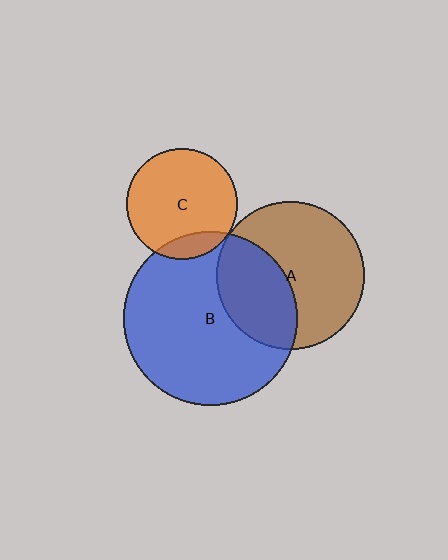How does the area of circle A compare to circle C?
Approximately 1.8 times.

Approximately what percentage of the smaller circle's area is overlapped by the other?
Approximately 40%.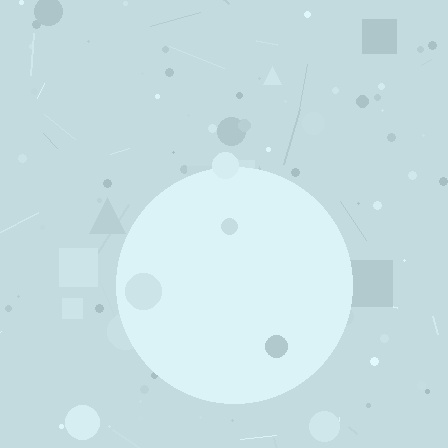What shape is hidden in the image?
A circle is hidden in the image.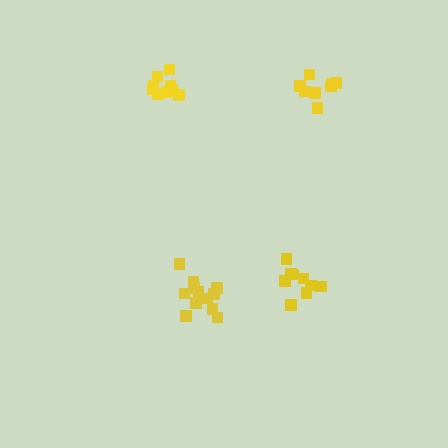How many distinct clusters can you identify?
There are 4 distinct clusters.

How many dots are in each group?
Group 1: 9 dots, Group 2: 12 dots, Group 3: 8 dots, Group 4: 9 dots (38 total).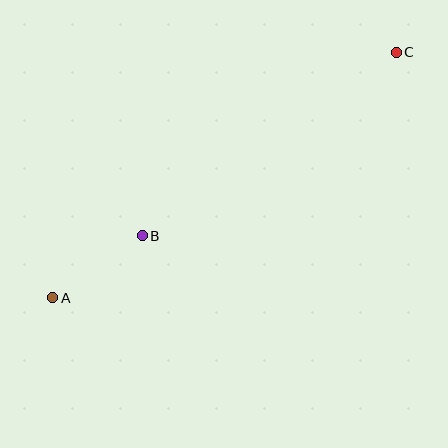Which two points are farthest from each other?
Points A and C are farthest from each other.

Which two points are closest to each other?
Points A and B are closest to each other.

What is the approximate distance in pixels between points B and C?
The distance between B and C is approximately 314 pixels.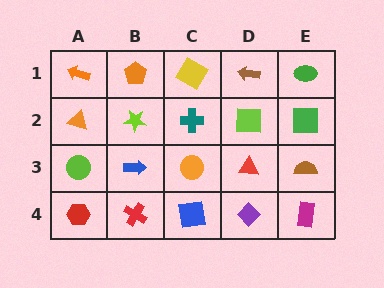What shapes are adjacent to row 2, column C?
A yellow diamond (row 1, column C), an orange circle (row 3, column C), a lime star (row 2, column B), a lime square (row 2, column D).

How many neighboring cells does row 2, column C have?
4.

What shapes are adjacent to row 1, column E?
A green square (row 2, column E), a brown arrow (row 1, column D).